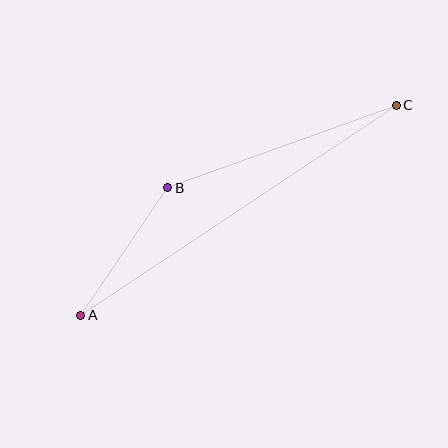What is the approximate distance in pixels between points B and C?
The distance between B and C is approximately 243 pixels.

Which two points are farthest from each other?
Points A and C are farthest from each other.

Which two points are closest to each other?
Points A and B are closest to each other.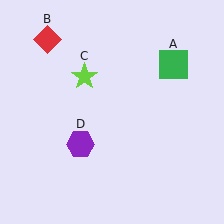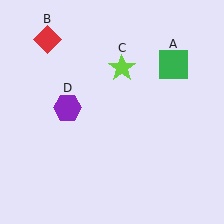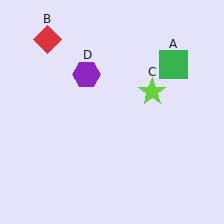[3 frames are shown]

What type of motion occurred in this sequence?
The lime star (object C), purple hexagon (object D) rotated clockwise around the center of the scene.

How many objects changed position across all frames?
2 objects changed position: lime star (object C), purple hexagon (object D).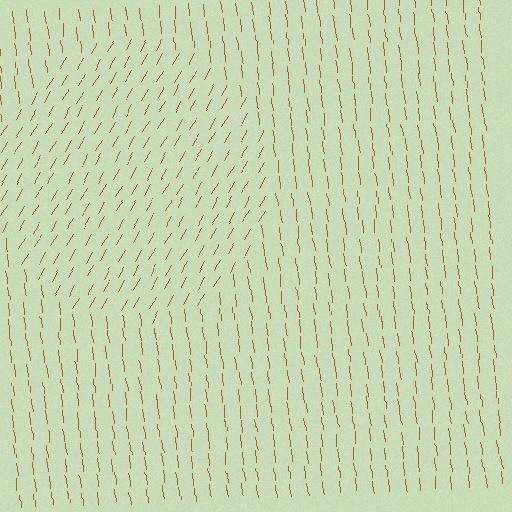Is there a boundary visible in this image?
Yes, there is a texture boundary formed by a change in line orientation.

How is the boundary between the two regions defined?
The boundary is defined purely by a change in line orientation (approximately 36 degrees difference). All lines are the same color and thickness.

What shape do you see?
I see a circle.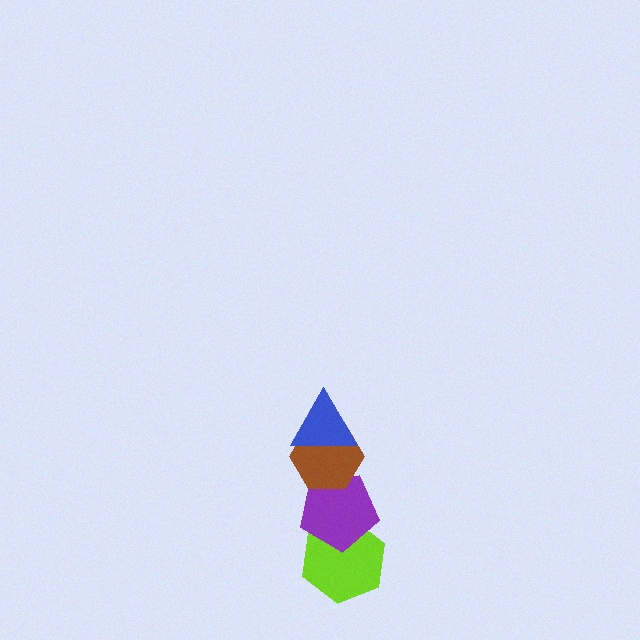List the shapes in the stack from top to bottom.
From top to bottom: the blue triangle, the brown hexagon, the purple pentagon, the lime hexagon.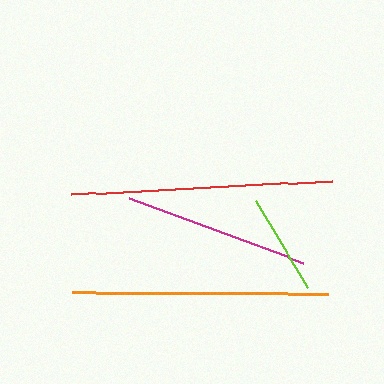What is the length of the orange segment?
The orange segment is approximately 255 pixels long.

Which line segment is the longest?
The red line is the longest at approximately 262 pixels.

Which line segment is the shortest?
The lime line is the shortest at approximately 101 pixels.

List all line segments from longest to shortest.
From longest to shortest: red, orange, magenta, lime.